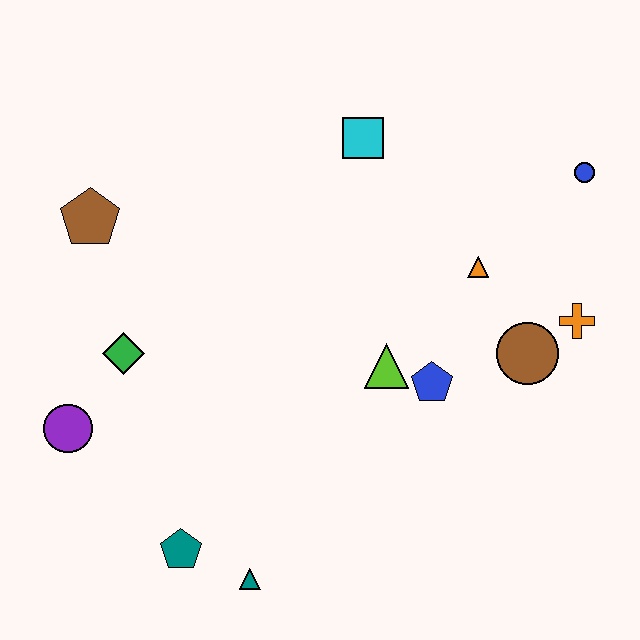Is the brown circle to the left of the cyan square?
No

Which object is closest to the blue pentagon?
The lime triangle is closest to the blue pentagon.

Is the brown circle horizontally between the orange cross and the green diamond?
Yes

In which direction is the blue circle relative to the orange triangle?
The blue circle is to the right of the orange triangle.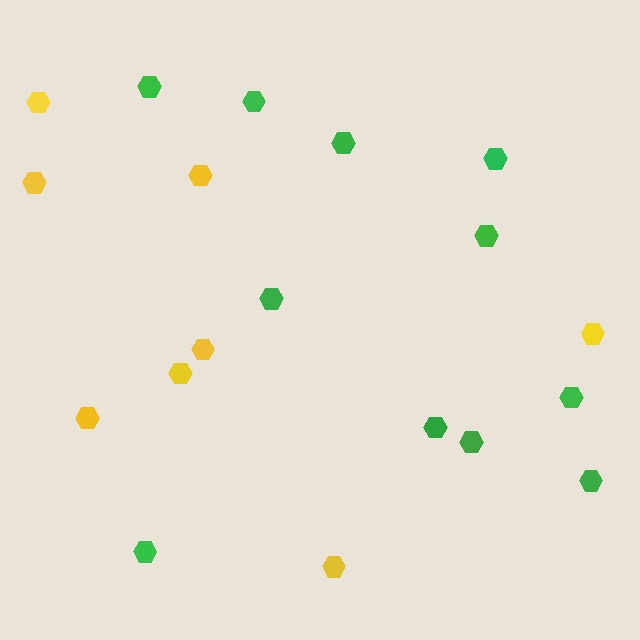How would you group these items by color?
There are 2 groups: one group of green hexagons (11) and one group of yellow hexagons (8).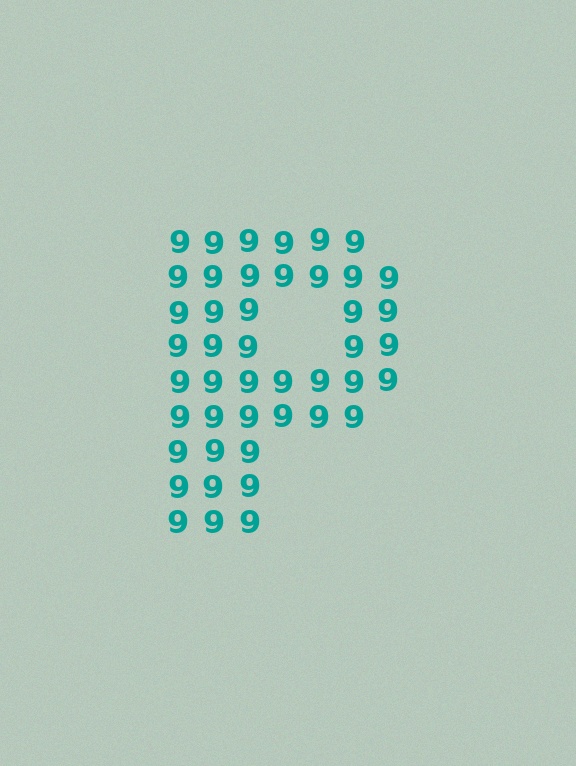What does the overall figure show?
The overall figure shows the letter P.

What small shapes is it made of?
It is made of small digit 9's.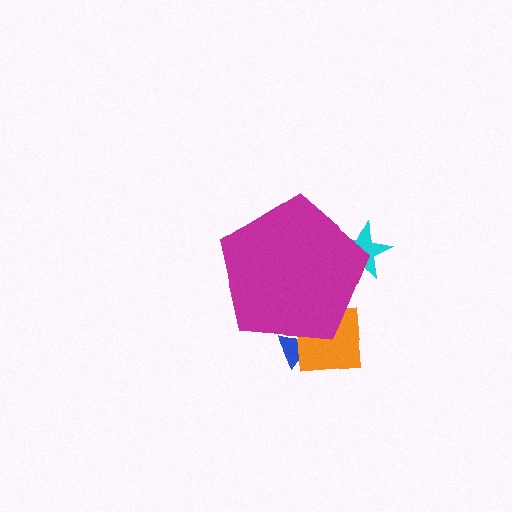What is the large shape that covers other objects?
A magenta pentagon.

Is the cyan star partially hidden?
Yes, the cyan star is partially hidden behind the magenta pentagon.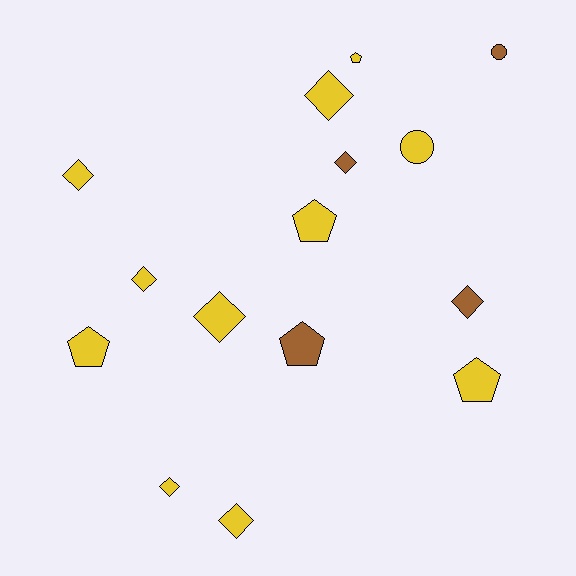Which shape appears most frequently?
Diamond, with 8 objects.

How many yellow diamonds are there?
There are 6 yellow diamonds.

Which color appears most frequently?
Yellow, with 11 objects.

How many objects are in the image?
There are 15 objects.